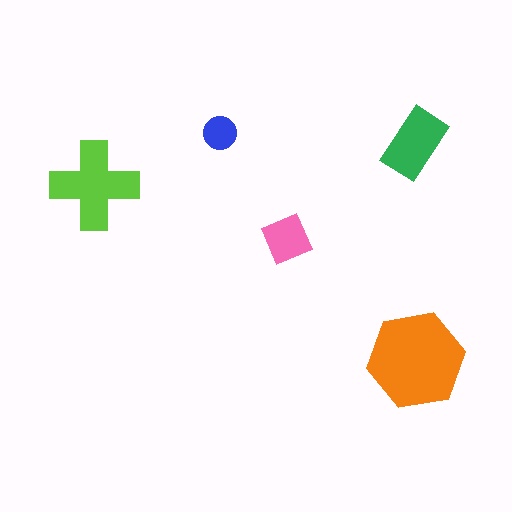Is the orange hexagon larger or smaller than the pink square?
Larger.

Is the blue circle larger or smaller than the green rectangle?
Smaller.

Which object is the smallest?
The blue circle.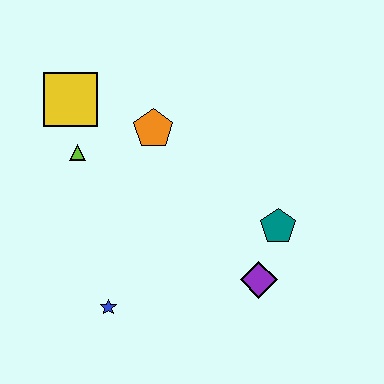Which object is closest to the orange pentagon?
The lime triangle is closest to the orange pentagon.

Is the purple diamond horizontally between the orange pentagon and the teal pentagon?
Yes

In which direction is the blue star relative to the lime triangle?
The blue star is below the lime triangle.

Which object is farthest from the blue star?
The yellow square is farthest from the blue star.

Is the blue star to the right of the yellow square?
Yes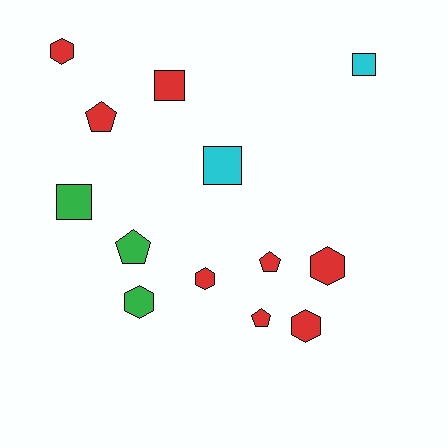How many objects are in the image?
There are 13 objects.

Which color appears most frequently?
Red, with 8 objects.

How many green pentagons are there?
There is 1 green pentagon.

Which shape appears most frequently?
Hexagon, with 5 objects.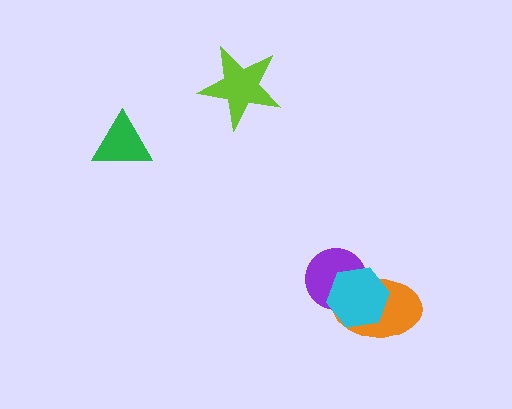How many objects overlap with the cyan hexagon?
2 objects overlap with the cyan hexagon.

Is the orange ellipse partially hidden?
Yes, it is partially covered by another shape.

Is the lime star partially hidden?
No, no other shape covers it.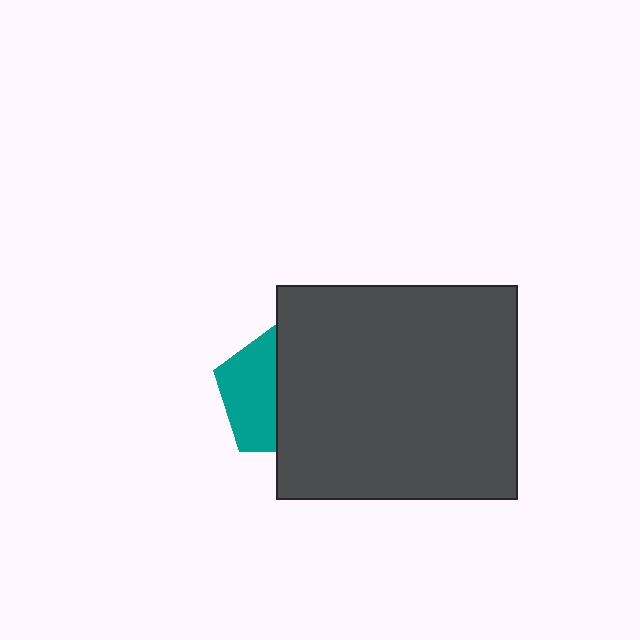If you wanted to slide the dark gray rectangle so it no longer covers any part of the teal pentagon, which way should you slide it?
Slide it right — that is the most direct way to separate the two shapes.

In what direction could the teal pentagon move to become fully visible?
The teal pentagon could move left. That would shift it out from behind the dark gray rectangle entirely.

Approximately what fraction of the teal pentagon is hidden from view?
Roughly 57% of the teal pentagon is hidden behind the dark gray rectangle.